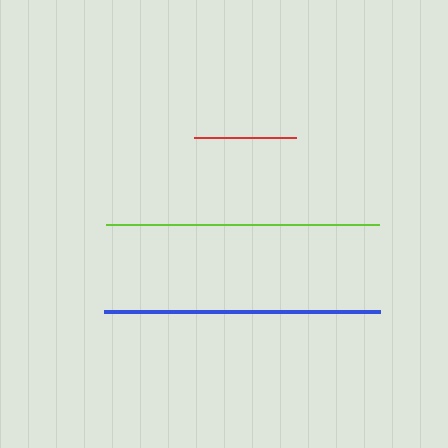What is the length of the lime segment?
The lime segment is approximately 274 pixels long.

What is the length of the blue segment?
The blue segment is approximately 277 pixels long.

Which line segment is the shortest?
The red line is the shortest at approximately 102 pixels.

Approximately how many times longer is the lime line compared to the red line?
The lime line is approximately 2.7 times the length of the red line.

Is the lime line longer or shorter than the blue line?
The blue line is longer than the lime line.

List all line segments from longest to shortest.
From longest to shortest: blue, lime, red.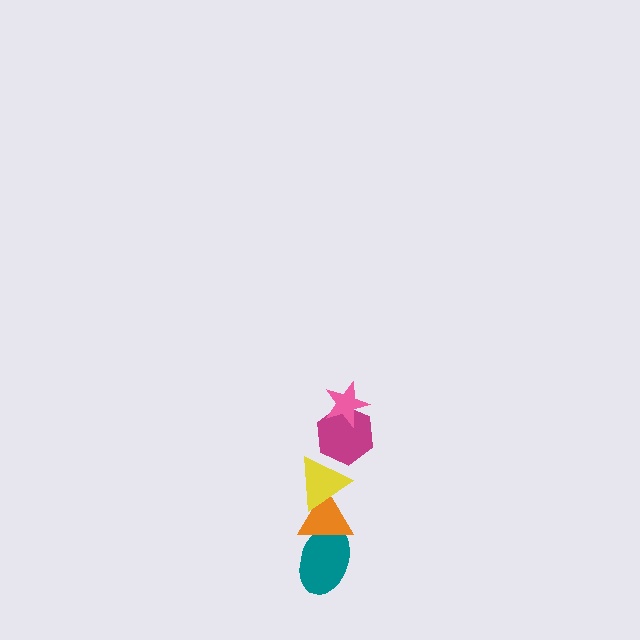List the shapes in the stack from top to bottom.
From top to bottom: the pink star, the magenta hexagon, the yellow triangle, the orange triangle, the teal ellipse.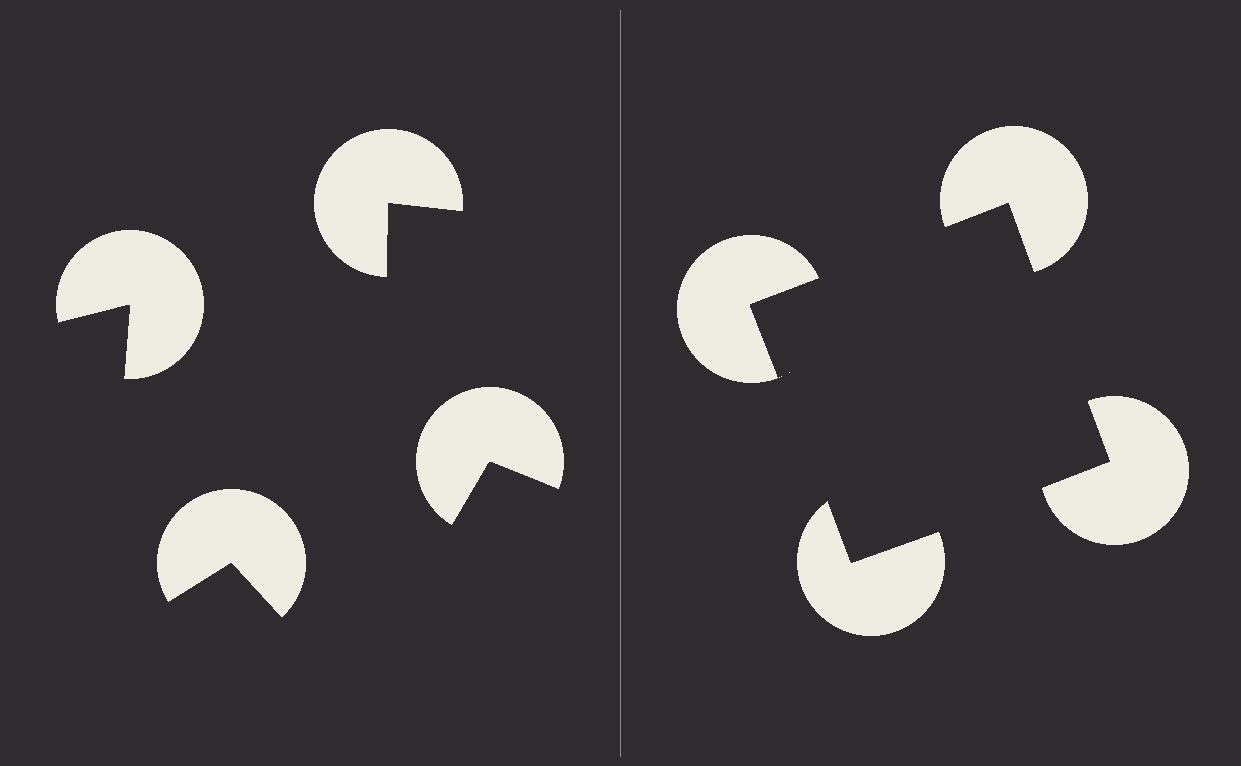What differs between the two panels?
The pac-man discs are positioned identically on both sides; only the wedge orientations differ. On the right they align to a square; on the left they are misaligned.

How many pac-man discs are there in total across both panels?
8 — 4 on each side.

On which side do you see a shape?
An illusory square appears on the right side. On the left side the wedge cuts are rotated, so no coherent shape forms.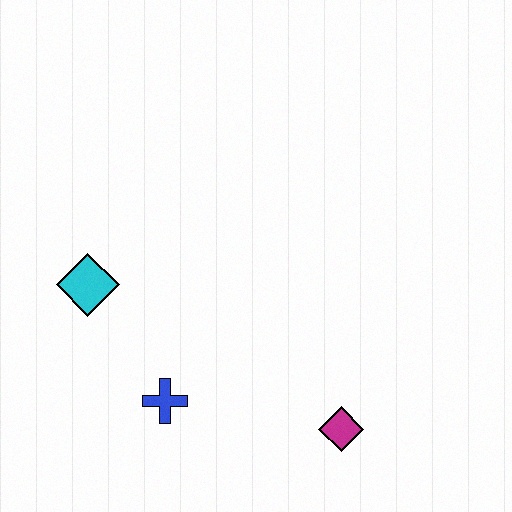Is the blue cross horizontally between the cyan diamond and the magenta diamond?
Yes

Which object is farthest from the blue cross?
The magenta diamond is farthest from the blue cross.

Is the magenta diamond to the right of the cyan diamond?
Yes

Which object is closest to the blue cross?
The cyan diamond is closest to the blue cross.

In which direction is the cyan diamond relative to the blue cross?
The cyan diamond is above the blue cross.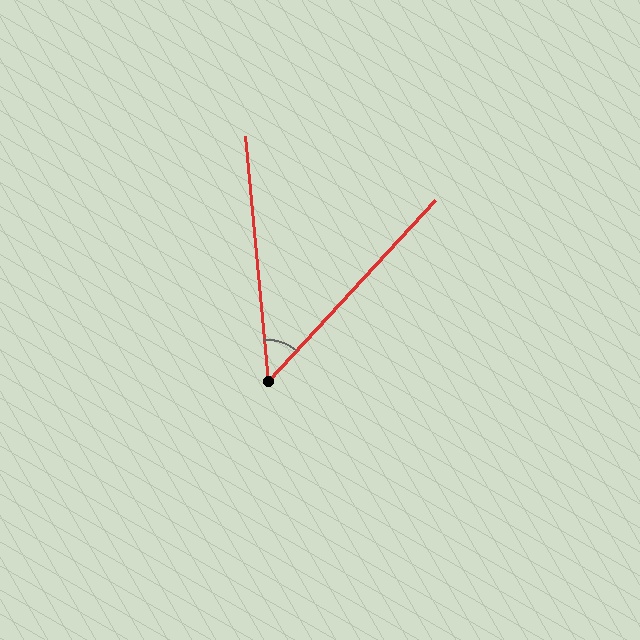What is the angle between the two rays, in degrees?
Approximately 48 degrees.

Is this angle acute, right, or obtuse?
It is acute.